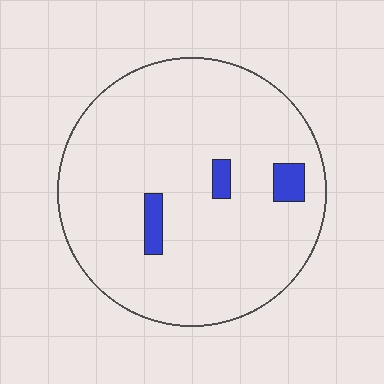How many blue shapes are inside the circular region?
3.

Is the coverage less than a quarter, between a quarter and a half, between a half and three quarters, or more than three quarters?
Less than a quarter.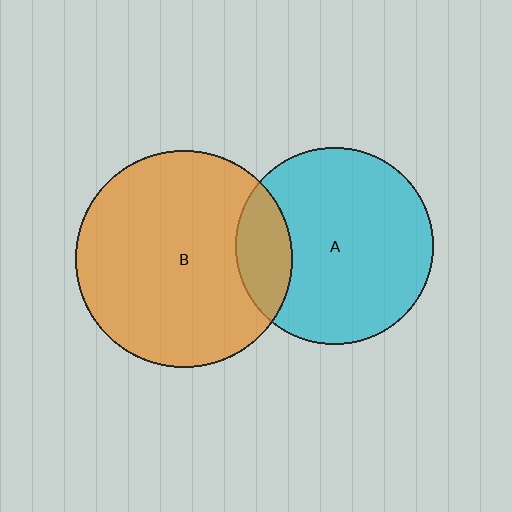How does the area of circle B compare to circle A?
Approximately 1.2 times.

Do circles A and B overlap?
Yes.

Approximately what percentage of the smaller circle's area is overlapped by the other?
Approximately 20%.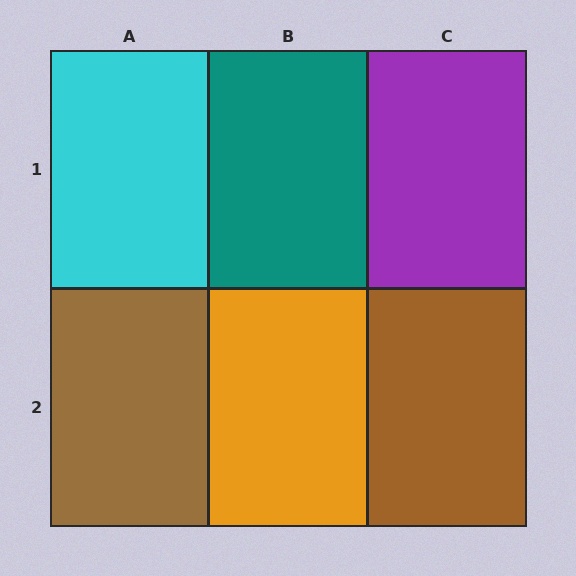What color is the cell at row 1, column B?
Teal.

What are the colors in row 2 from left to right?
Brown, orange, brown.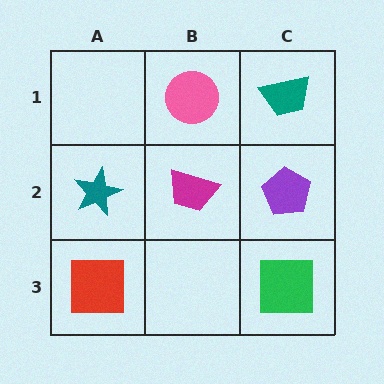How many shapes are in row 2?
3 shapes.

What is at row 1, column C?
A teal trapezoid.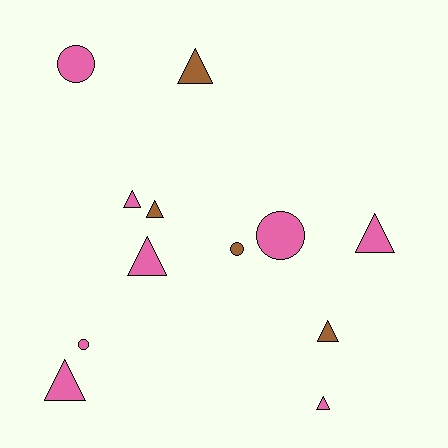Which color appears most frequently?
Pink, with 8 objects.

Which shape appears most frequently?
Triangle, with 8 objects.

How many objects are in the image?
There are 12 objects.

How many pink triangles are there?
There are 5 pink triangles.